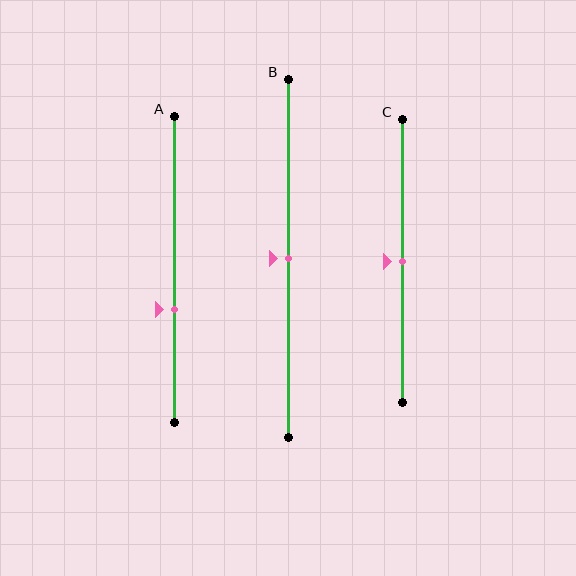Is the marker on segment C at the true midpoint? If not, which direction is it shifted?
Yes, the marker on segment C is at the true midpoint.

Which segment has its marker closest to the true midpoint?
Segment B has its marker closest to the true midpoint.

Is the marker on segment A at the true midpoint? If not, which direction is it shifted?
No, the marker on segment A is shifted downward by about 13% of the segment length.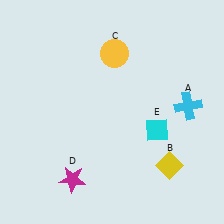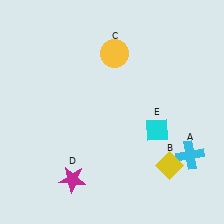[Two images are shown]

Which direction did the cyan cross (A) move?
The cyan cross (A) moved down.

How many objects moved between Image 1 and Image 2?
1 object moved between the two images.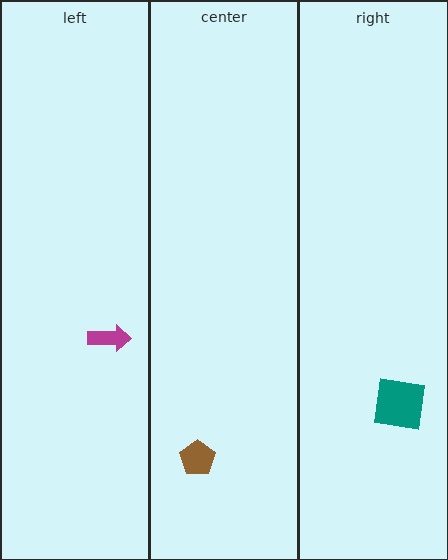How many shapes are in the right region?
1.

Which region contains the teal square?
The right region.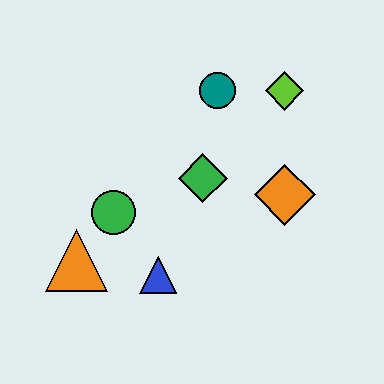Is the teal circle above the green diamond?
Yes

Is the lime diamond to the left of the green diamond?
No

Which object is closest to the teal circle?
The lime diamond is closest to the teal circle.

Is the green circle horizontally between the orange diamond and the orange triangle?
Yes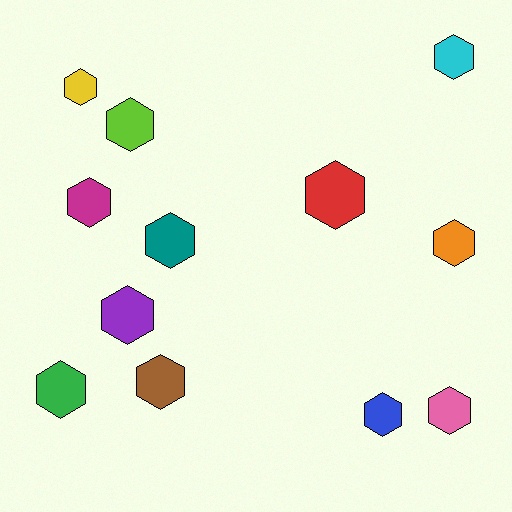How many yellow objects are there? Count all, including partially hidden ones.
There is 1 yellow object.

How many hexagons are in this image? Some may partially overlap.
There are 12 hexagons.